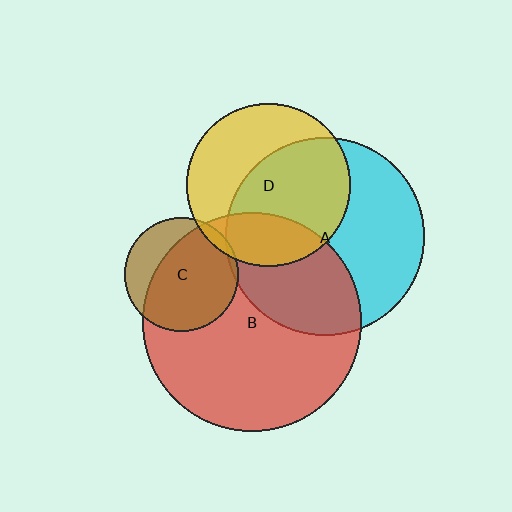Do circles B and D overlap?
Yes.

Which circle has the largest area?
Circle B (red).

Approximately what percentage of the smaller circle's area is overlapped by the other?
Approximately 25%.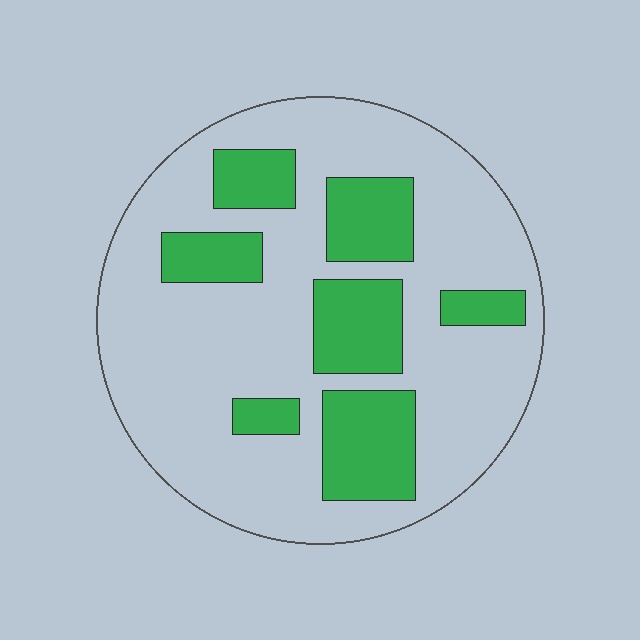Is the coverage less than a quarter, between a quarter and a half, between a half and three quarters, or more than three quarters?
Between a quarter and a half.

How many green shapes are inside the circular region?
7.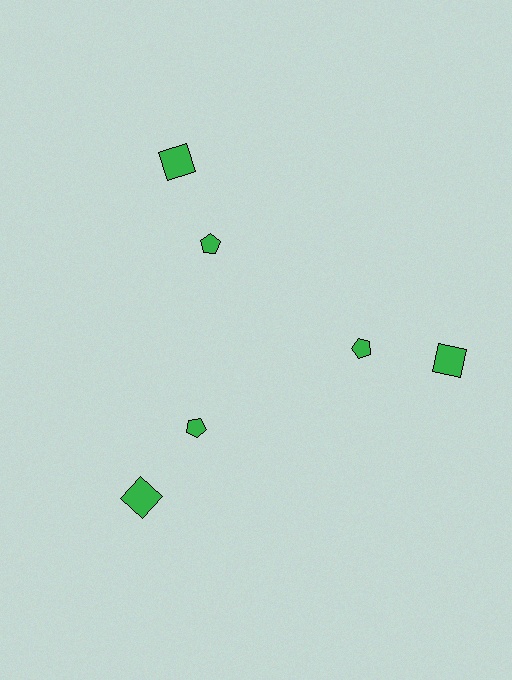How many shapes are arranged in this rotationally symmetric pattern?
There are 6 shapes, arranged in 3 groups of 2.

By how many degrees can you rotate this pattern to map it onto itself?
The pattern maps onto itself every 120 degrees of rotation.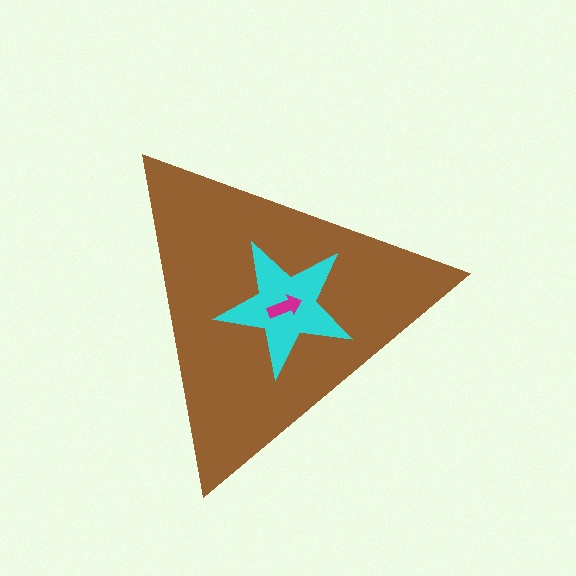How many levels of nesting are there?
3.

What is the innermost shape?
The magenta arrow.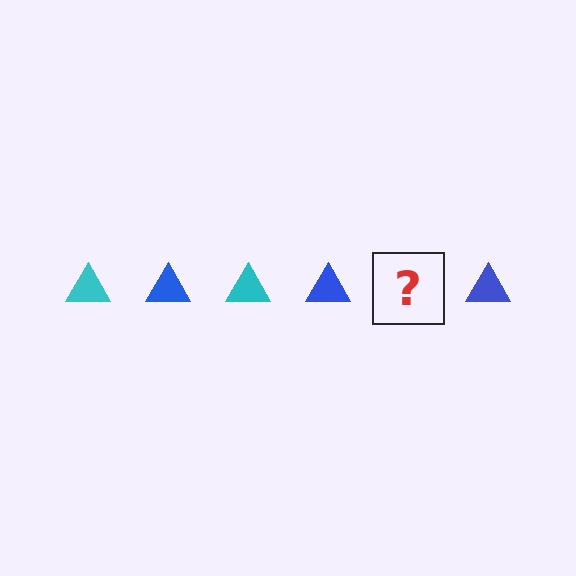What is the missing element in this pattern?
The missing element is a cyan triangle.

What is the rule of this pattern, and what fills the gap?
The rule is that the pattern cycles through cyan, blue triangles. The gap should be filled with a cyan triangle.